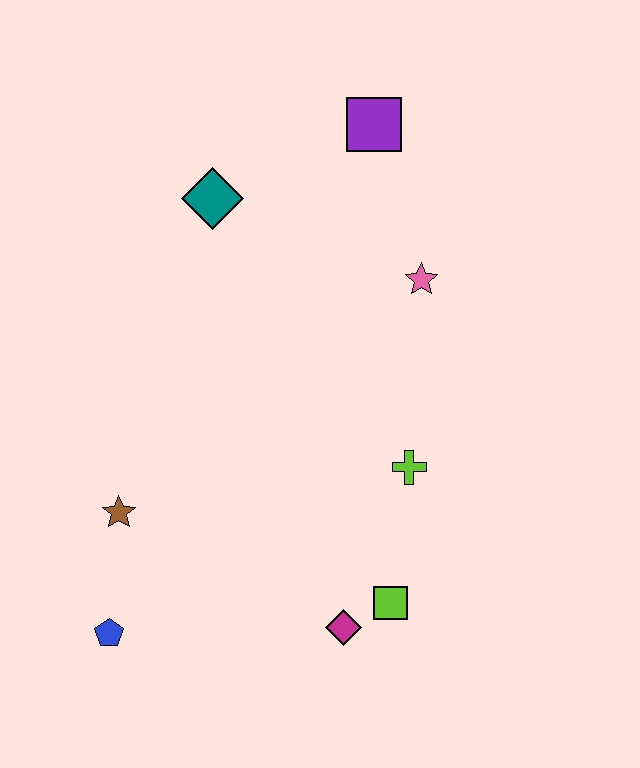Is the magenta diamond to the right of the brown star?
Yes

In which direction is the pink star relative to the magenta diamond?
The pink star is above the magenta diamond.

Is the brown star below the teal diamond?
Yes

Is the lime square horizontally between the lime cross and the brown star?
Yes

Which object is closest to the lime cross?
The lime square is closest to the lime cross.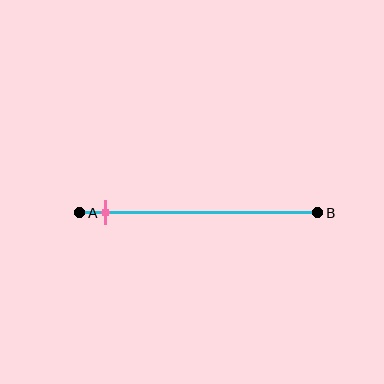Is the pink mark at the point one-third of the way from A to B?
No, the mark is at about 10% from A, not at the 33% one-third point.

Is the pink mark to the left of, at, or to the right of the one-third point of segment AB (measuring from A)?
The pink mark is to the left of the one-third point of segment AB.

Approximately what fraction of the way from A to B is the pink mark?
The pink mark is approximately 10% of the way from A to B.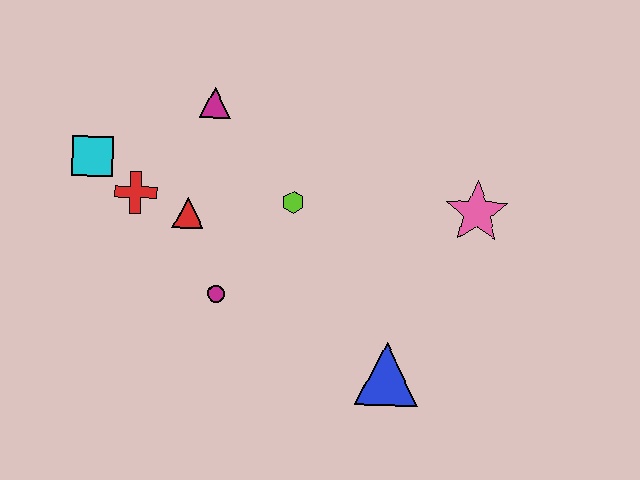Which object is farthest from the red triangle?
The pink star is farthest from the red triangle.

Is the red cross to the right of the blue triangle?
No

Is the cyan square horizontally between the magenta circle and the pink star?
No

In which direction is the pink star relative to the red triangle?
The pink star is to the right of the red triangle.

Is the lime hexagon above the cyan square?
No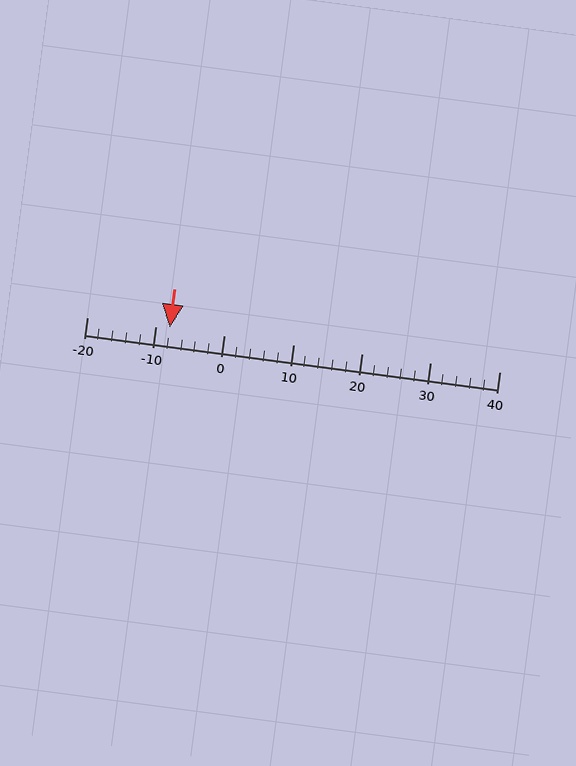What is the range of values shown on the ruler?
The ruler shows values from -20 to 40.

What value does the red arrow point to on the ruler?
The red arrow points to approximately -8.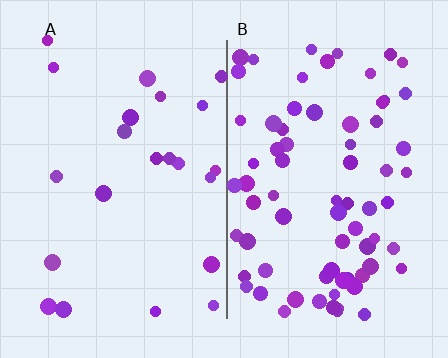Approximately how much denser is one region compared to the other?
Approximately 3.2× — region B over region A.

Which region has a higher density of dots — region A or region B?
B (the right).